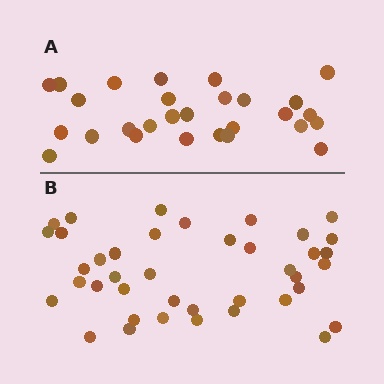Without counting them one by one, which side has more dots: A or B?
Region B (the bottom region) has more dots.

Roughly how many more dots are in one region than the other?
Region B has roughly 12 or so more dots than region A.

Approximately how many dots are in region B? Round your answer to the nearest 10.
About 40 dots.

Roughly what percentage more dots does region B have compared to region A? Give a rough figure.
About 45% more.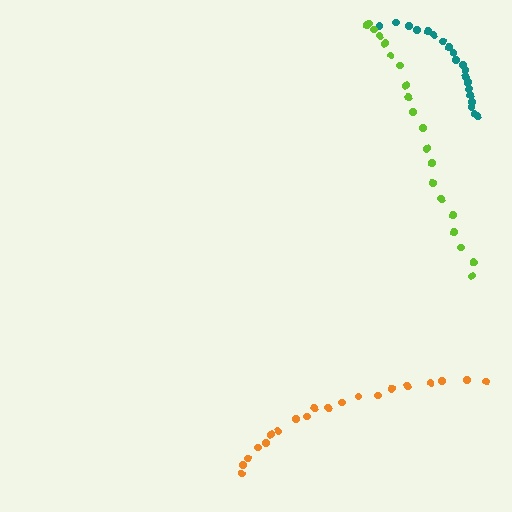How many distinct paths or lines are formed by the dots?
There are 3 distinct paths.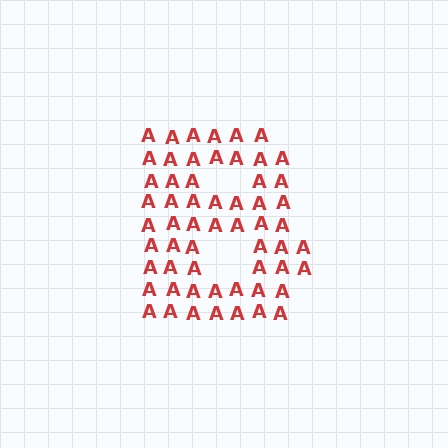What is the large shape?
The large shape is the letter B.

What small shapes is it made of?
It is made of small letter A's.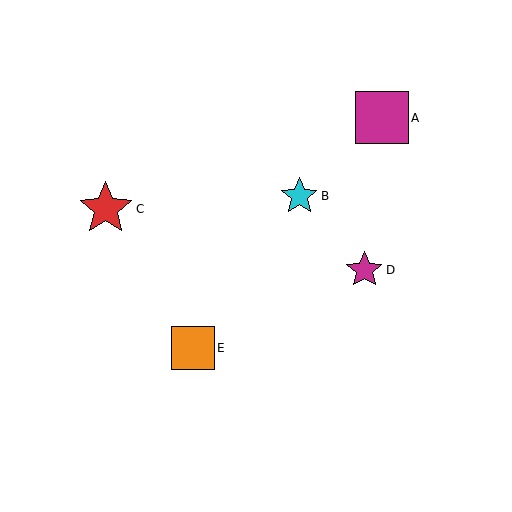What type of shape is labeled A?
Shape A is a magenta square.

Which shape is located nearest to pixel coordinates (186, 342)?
The orange square (labeled E) at (193, 348) is nearest to that location.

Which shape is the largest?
The red star (labeled C) is the largest.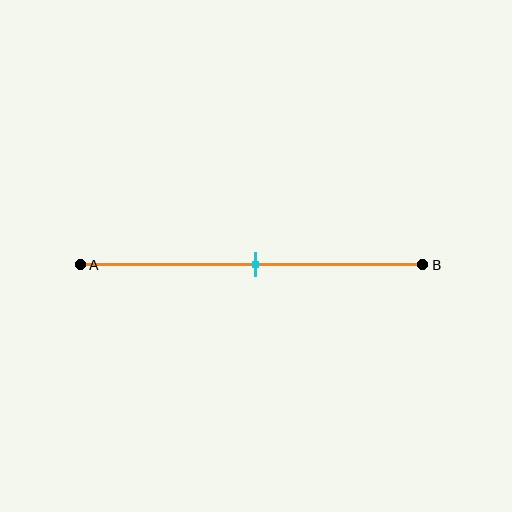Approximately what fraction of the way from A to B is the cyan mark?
The cyan mark is approximately 50% of the way from A to B.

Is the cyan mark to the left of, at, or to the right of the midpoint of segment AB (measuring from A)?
The cyan mark is approximately at the midpoint of segment AB.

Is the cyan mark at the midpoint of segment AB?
Yes, the mark is approximately at the midpoint.